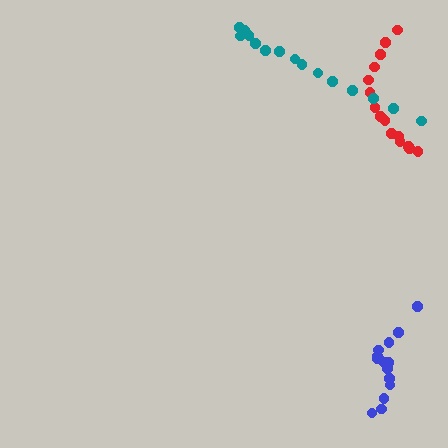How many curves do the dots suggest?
There are 3 distinct paths.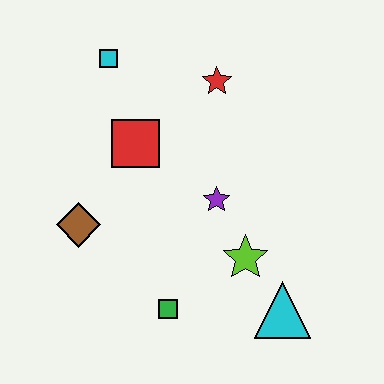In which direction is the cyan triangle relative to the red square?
The cyan triangle is below the red square.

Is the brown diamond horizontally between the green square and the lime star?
No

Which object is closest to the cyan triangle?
The lime star is closest to the cyan triangle.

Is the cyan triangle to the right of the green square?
Yes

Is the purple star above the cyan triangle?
Yes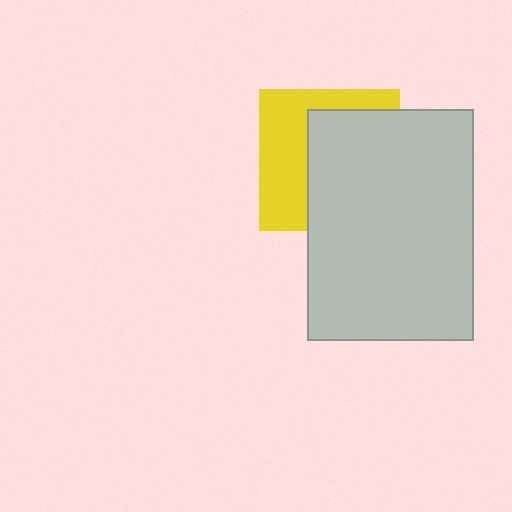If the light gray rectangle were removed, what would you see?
You would see the complete yellow square.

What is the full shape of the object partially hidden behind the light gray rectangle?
The partially hidden object is a yellow square.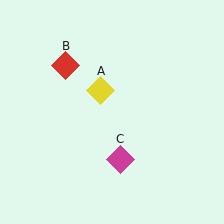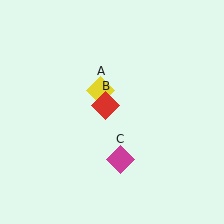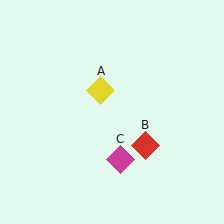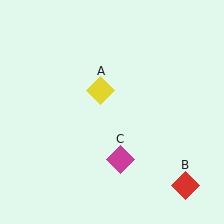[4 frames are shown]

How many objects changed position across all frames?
1 object changed position: red diamond (object B).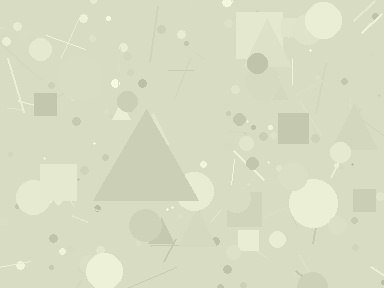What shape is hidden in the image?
A triangle is hidden in the image.